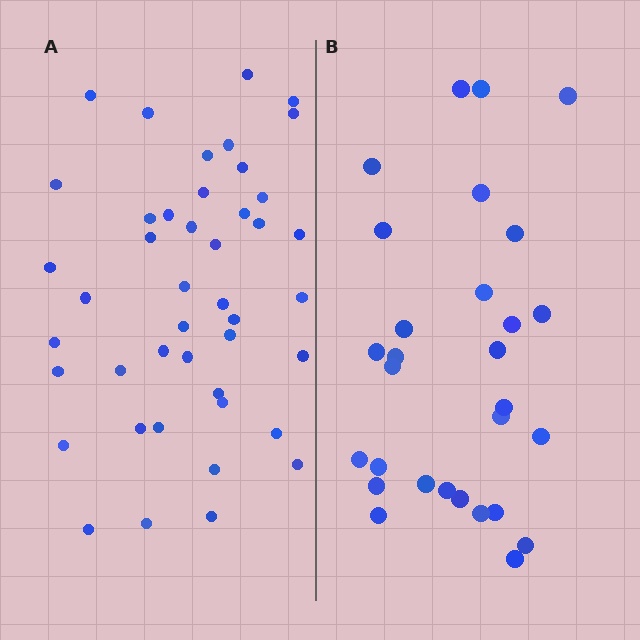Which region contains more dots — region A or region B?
Region A (the left region) has more dots.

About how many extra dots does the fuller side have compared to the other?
Region A has approximately 15 more dots than region B.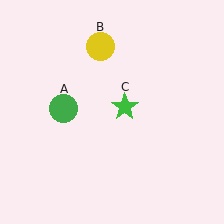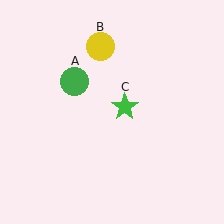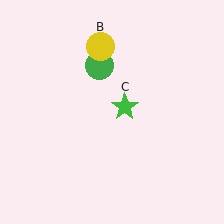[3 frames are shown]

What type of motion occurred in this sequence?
The green circle (object A) rotated clockwise around the center of the scene.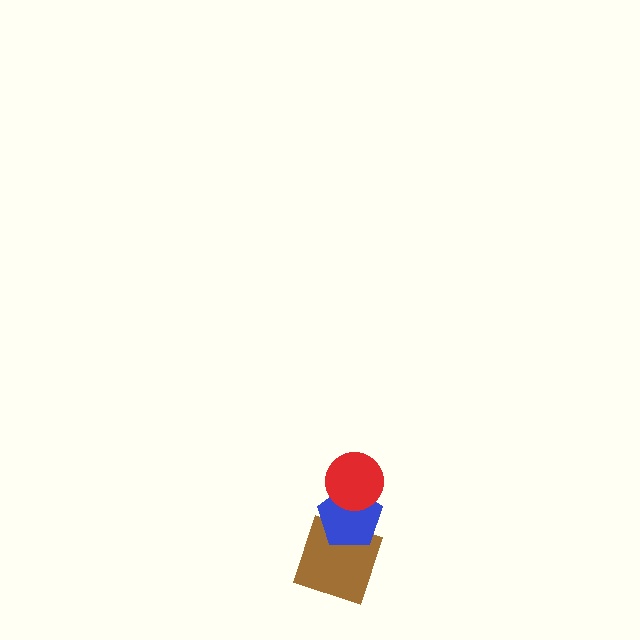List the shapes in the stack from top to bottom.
From top to bottom: the red circle, the blue pentagon, the brown square.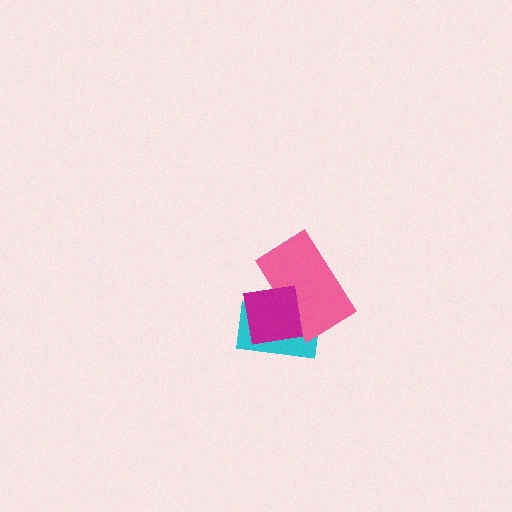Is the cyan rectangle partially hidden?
Yes, it is partially covered by another shape.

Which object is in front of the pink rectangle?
The magenta square is in front of the pink rectangle.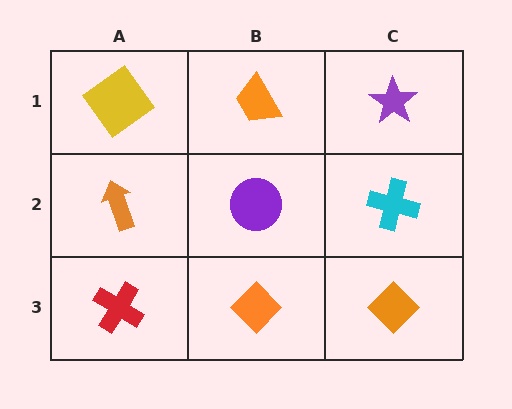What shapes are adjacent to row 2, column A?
A yellow diamond (row 1, column A), a red cross (row 3, column A), a purple circle (row 2, column B).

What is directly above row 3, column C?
A cyan cross.